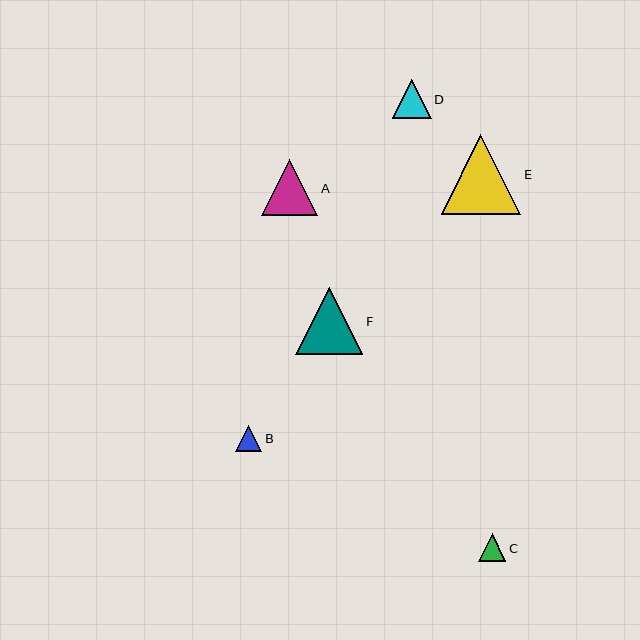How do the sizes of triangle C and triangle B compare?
Triangle C and triangle B are approximately the same size.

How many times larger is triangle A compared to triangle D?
Triangle A is approximately 1.4 times the size of triangle D.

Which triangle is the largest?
Triangle E is the largest with a size of approximately 79 pixels.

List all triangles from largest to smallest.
From largest to smallest: E, F, A, D, C, B.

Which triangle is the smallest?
Triangle B is the smallest with a size of approximately 26 pixels.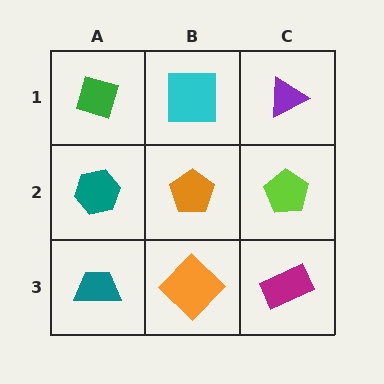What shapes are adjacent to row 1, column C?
A lime pentagon (row 2, column C), a cyan square (row 1, column B).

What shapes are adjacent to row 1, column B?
An orange pentagon (row 2, column B), a green diamond (row 1, column A), a purple triangle (row 1, column C).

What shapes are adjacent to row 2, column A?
A green diamond (row 1, column A), a teal trapezoid (row 3, column A), an orange pentagon (row 2, column B).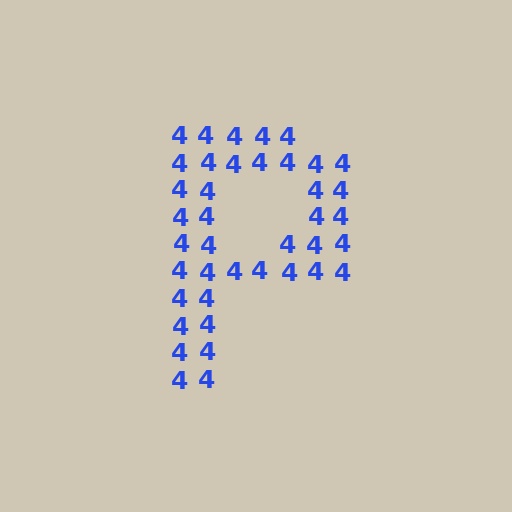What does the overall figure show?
The overall figure shows the letter P.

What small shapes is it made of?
It is made of small digit 4's.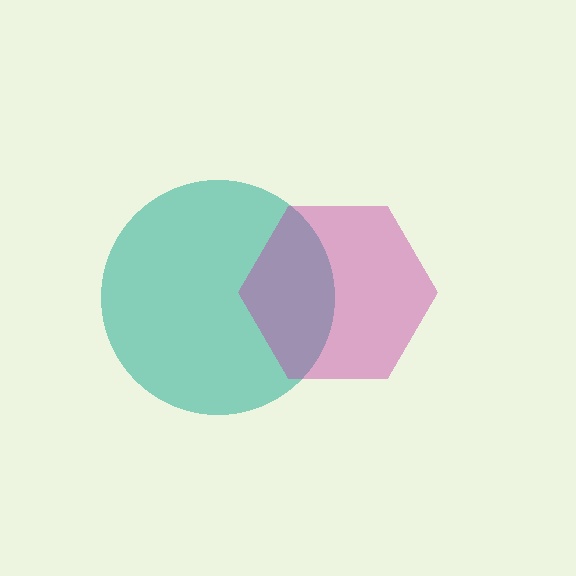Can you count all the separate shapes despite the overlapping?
Yes, there are 2 separate shapes.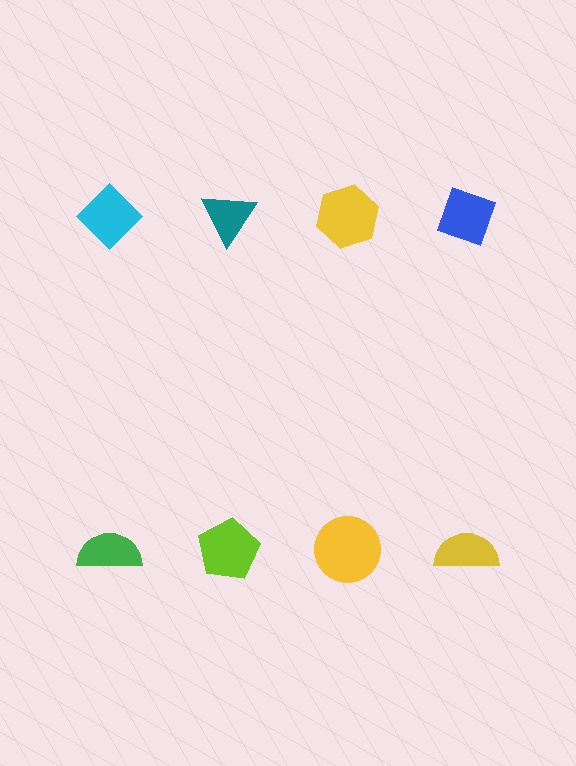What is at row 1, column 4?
A blue diamond.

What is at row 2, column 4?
A yellow semicircle.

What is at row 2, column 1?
A green semicircle.